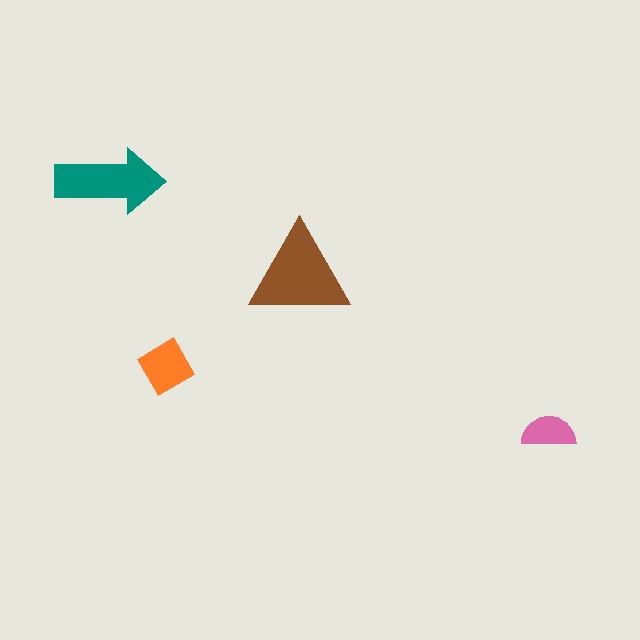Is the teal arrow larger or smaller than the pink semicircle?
Larger.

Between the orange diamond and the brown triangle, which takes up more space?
The brown triangle.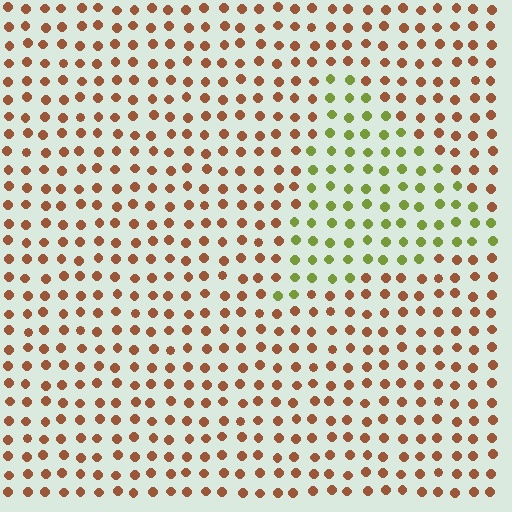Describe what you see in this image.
The image is filled with small brown elements in a uniform arrangement. A triangle-shaped region is visible where the elements are tinted to a slightly different hue, forming a subtle color boundary.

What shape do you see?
I see a triangle.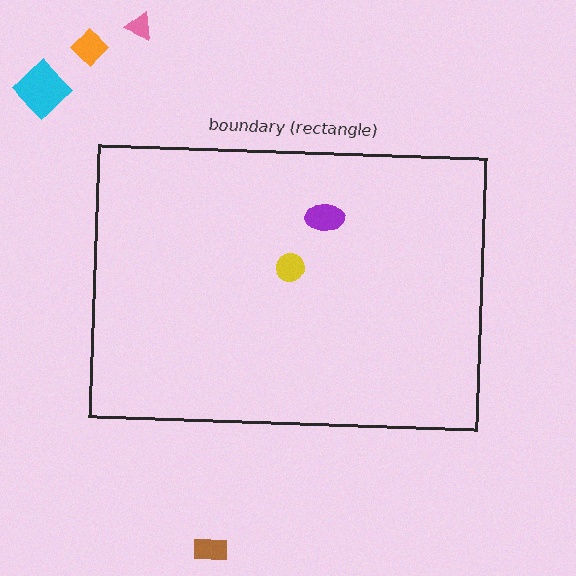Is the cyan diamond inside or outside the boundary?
Outside.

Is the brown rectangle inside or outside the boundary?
Outside.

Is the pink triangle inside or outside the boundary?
Outside.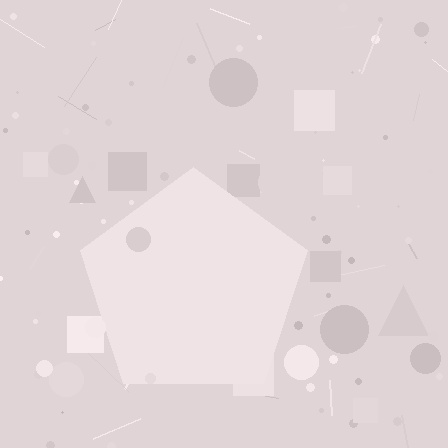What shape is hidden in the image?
A pentagon is hidden in the image.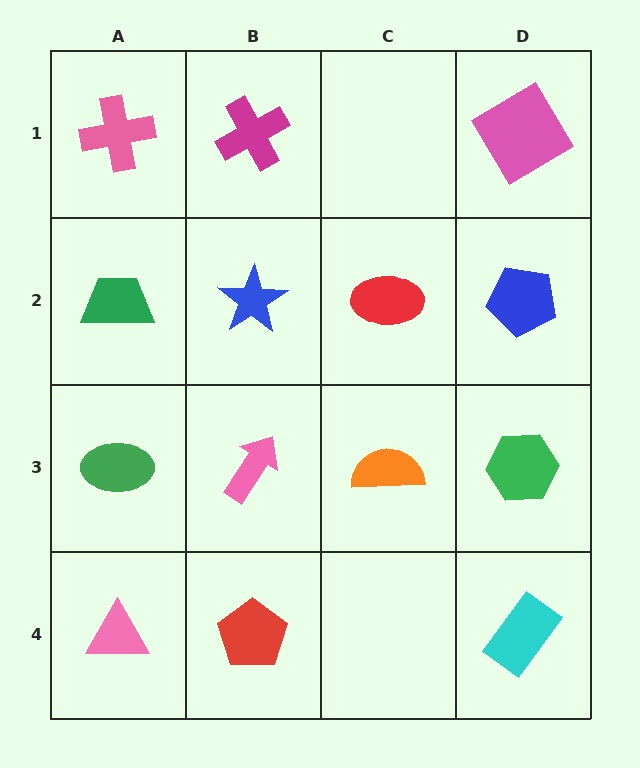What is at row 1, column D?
A pink diamond.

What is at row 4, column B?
A red pentagon.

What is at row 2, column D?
A blue pentagon.